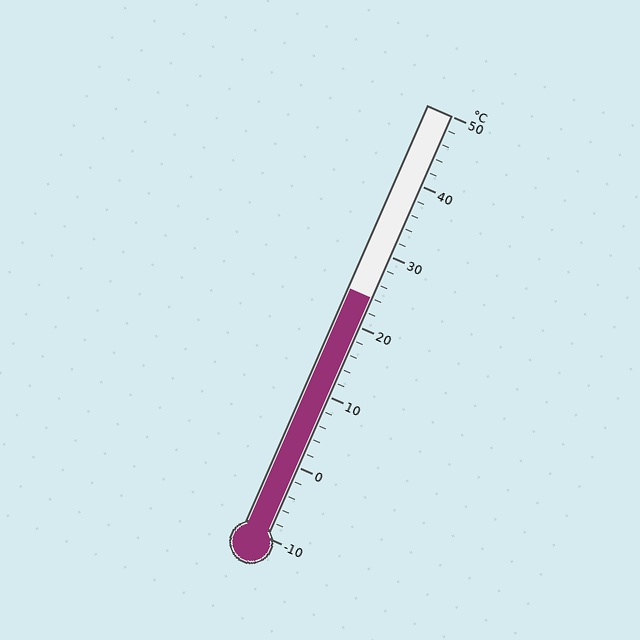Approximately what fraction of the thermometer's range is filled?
The thermometer is filled to approximately 55% of its range.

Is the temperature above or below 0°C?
The temperature is above 0°C.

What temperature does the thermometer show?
The thermometer shows approximately 24°C.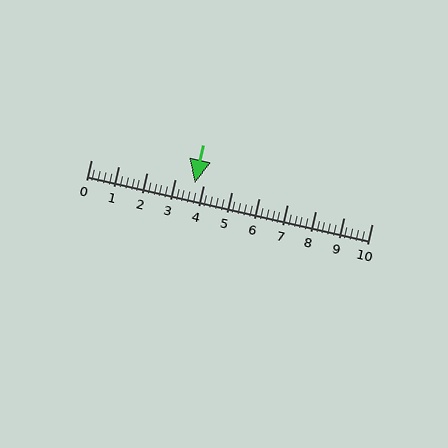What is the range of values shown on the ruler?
The ruler shows values from 0 to 10.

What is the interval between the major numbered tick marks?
The major tick marks are spaced 1 units apart.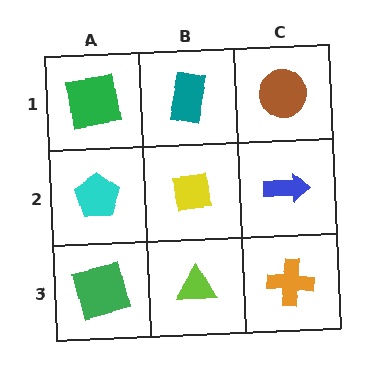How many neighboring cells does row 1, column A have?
2.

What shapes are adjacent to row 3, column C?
A blue arrow (row 2, column C), a lime triangle (row 3, column B).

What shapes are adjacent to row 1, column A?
A cyan pentagon (row 2, column A), a teal rectangle (row 1, column B).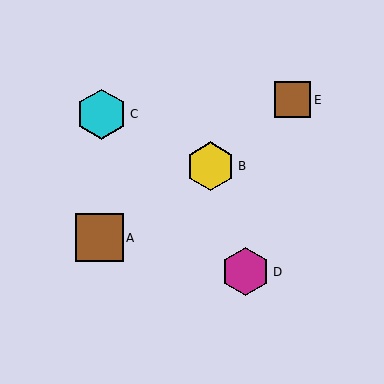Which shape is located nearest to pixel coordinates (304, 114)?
The brown square (labeled E) at (293, 100) is nearest to that location.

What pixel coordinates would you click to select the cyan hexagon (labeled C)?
Click at (102, 114) to select the cyan hexagon C.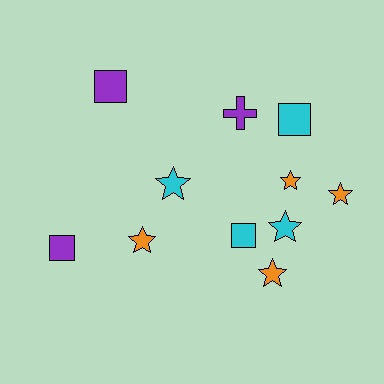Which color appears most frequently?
Orange, with 4 objects.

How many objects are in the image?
There are 11 objects.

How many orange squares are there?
There are no orange squares.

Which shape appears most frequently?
Star, with 6 objects.